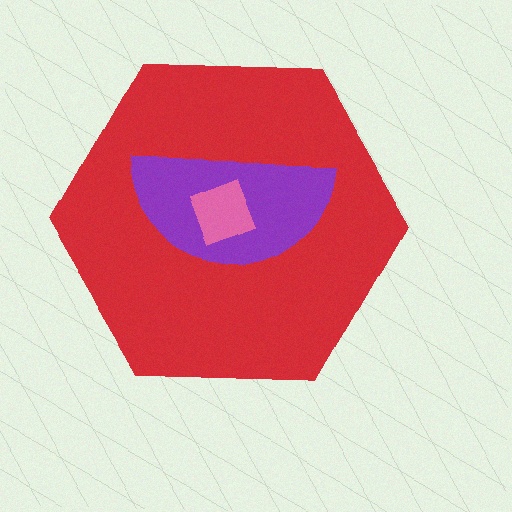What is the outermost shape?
The red hexagon.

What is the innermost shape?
The pink diamond.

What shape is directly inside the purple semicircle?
The pink diamond.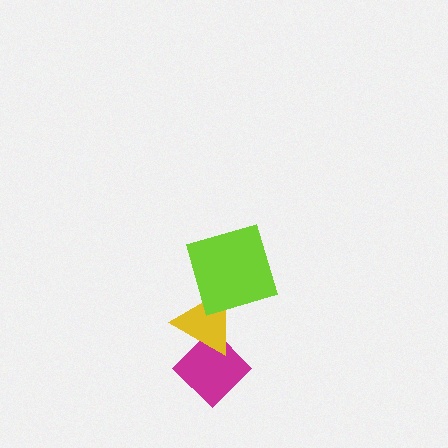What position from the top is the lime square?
The lime square is 1st from the top.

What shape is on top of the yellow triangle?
The lime square is on top of the yellow triangle.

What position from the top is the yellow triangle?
The yellow triangle is 2nd from the top.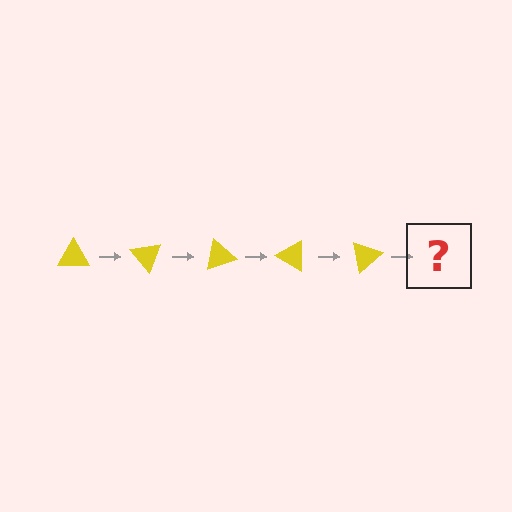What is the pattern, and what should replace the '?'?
The pattern is that the triangle rotates 50 degrees each step. The '?' should be a yellow triangle rotated 250 degrees.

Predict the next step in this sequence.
The next step is a yellow triangle rotated 250 degrees.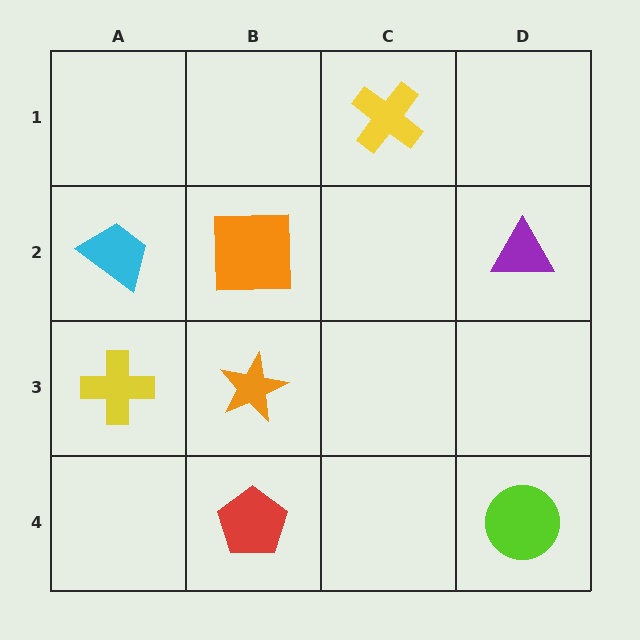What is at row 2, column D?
A purple triangle.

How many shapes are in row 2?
3 shapes.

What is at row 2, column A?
A cyan trapezoid.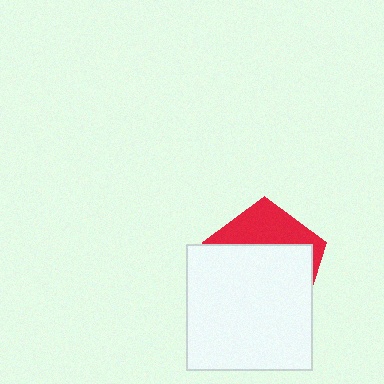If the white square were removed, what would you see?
You would see the complete red pentagon.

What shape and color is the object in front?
The object in front is a white square.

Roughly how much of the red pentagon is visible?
A small part of it is visible (roughly 32%).